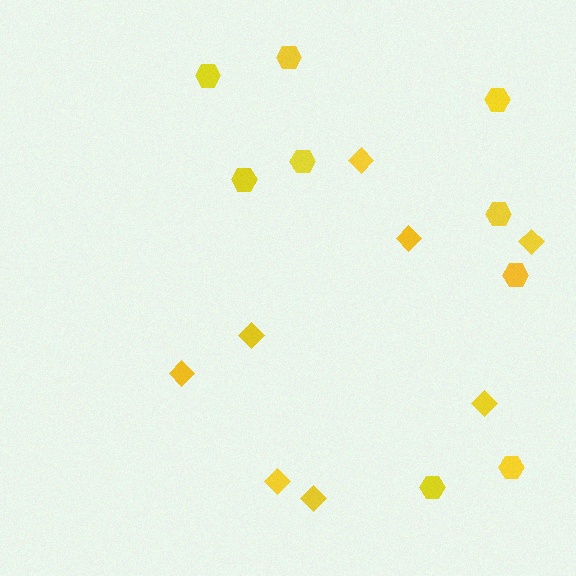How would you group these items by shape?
There are 2 groups: one group of hexagons (9) and one group of diamonds (8).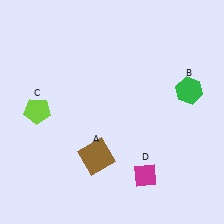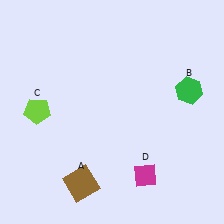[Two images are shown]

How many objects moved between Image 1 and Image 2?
1 object moved between the two images.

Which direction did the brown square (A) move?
The brown square (A) moved down.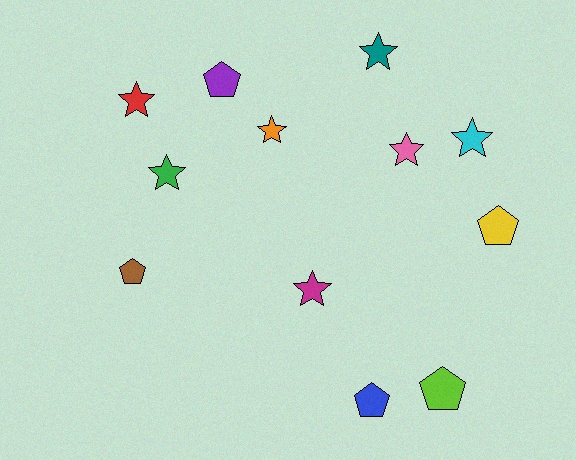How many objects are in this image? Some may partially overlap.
There are 12 objects.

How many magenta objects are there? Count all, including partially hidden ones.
There is 1 magenta object.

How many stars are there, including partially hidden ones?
There are 7 stars.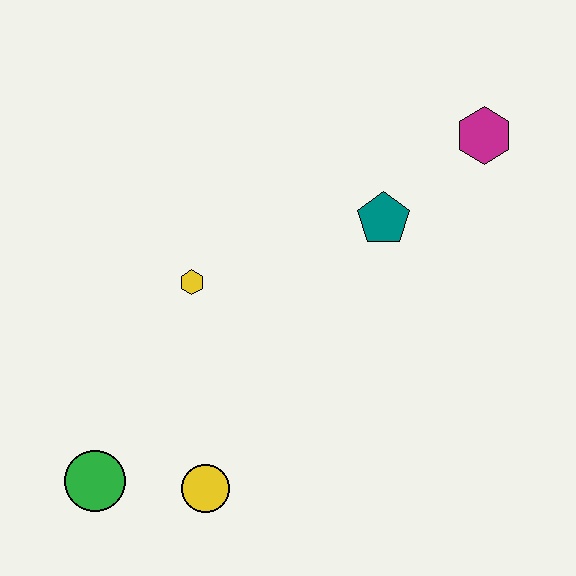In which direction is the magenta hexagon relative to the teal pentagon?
The magenta hexagon is to the right of the teal pentagon.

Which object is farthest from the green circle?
The magenta hexagon is farthest from the green circle.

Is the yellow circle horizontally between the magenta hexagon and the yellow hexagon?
Yes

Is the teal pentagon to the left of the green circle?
No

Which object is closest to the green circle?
The yellow circle is closest to the green circle.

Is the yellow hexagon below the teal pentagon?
Yes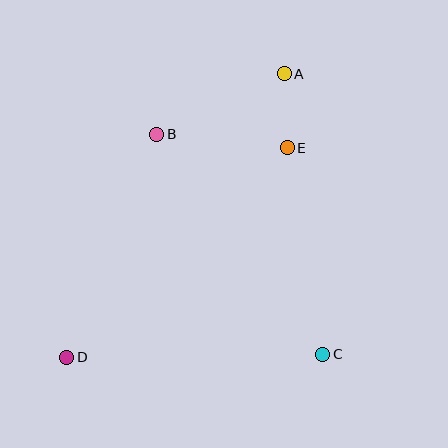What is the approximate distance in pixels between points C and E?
The distance between C and E is approximately 210 pixels.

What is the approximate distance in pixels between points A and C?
The distance between A and C is approximately 284 pixels.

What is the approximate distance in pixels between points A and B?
The distance between A and B is approximately 141 pixels.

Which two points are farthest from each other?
Points A and D are farthest from each other.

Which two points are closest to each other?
Points A and E are closest to each other.